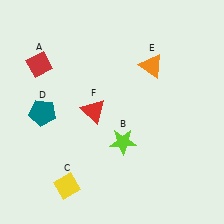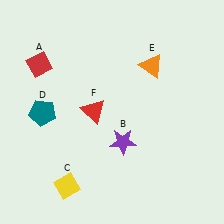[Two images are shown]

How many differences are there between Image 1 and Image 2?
There is 1 difference between the two images.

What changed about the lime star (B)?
In Image 1, B is lime. In Image 2, it changed to purple.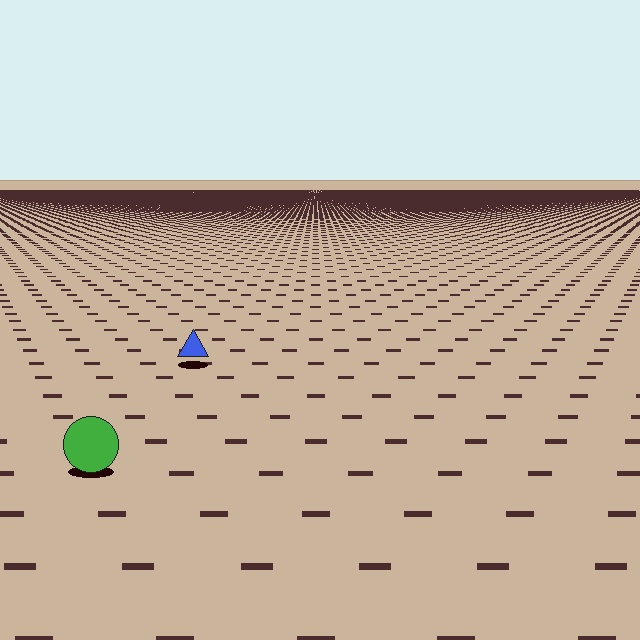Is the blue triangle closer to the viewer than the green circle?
No. The green circle is closer — you can tell from the texture gradient: the ground texture is coarser near it.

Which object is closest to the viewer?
The green circle is closest. The texture marks near it are larger and more spread out.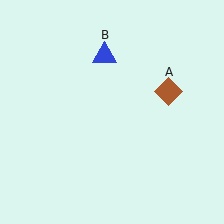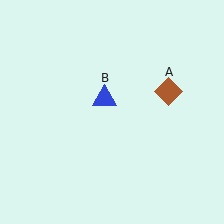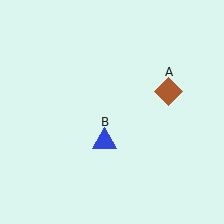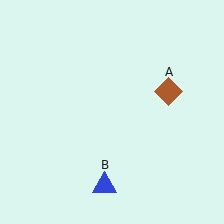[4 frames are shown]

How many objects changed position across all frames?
1 object changed position: blue triangle (object B).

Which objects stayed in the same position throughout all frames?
Brown diamond (object A) remained stationary.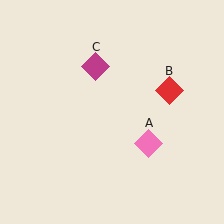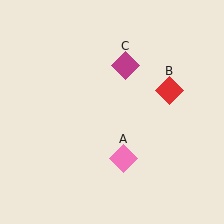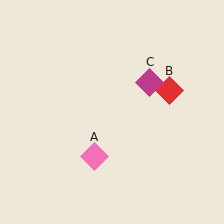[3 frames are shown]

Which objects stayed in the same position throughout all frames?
Red diamond (object B) remained stationary.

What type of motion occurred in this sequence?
The pink diamond (object A), magenta diamond (object C) rotated clockwise around the center of the scene.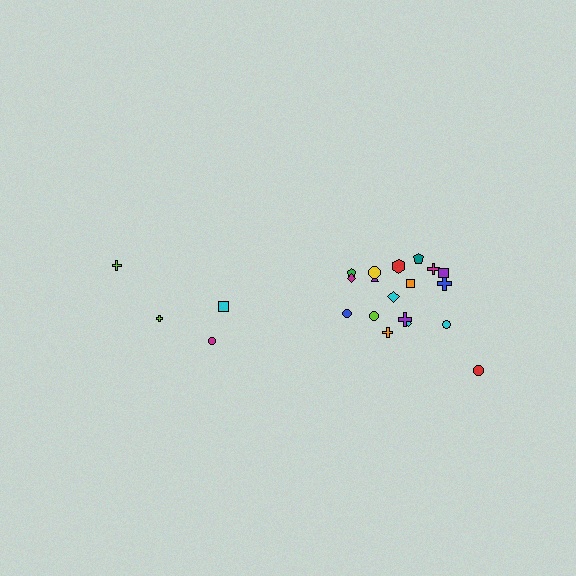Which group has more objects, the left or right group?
The right group.